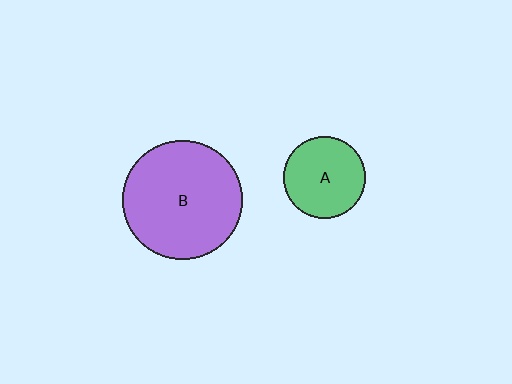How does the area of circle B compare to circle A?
Approximately 2.1 times.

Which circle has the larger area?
Circle B (purple).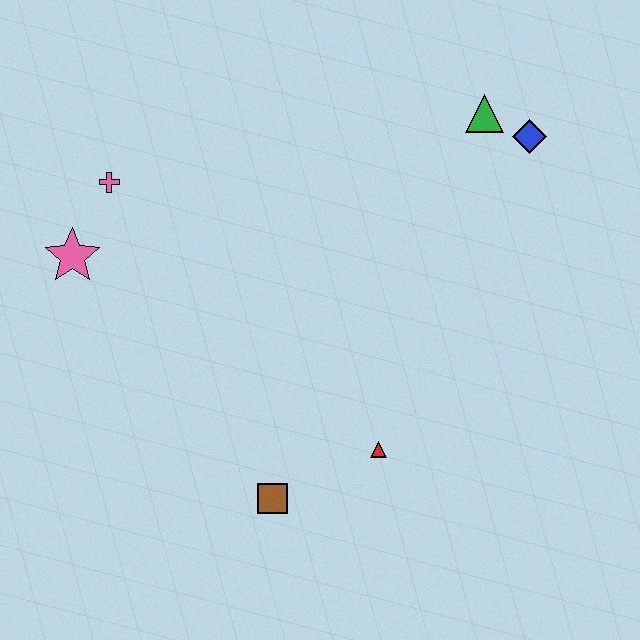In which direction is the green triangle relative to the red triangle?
The green triangle is above the red triangle.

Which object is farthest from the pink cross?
The blue diamond is farthest from the pink cross.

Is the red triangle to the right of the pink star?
Yes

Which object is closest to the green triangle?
The blue diamond is closest to the green triangle.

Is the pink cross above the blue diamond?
No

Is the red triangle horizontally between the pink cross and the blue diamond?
Yes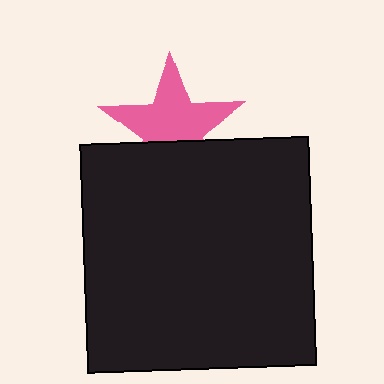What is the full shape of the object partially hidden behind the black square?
The partially hidden object is a pink star.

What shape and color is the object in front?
The object in front is a black square.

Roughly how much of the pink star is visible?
About half of it is visible (roughly 65%).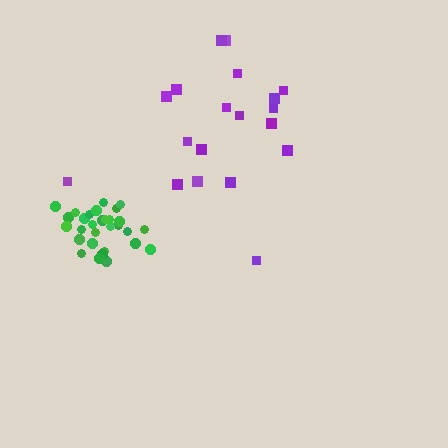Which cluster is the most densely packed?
Green.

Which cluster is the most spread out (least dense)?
Purple.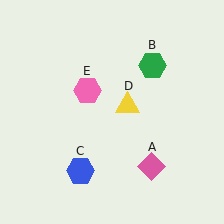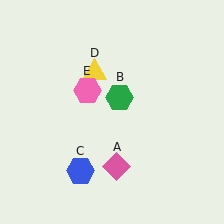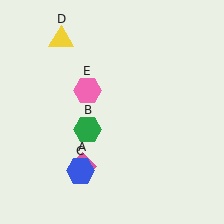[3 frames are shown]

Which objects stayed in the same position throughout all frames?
Blue hexagon (object C) and pink hexagon (object E) remained stationary.